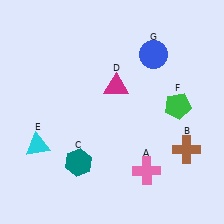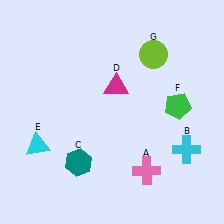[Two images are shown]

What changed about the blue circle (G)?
In Image 1, G is blue. In Image 2, it changed to lime.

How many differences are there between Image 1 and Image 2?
There are 2 differences between the two images.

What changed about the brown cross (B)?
In Image 1, B is brown. In Image 2, it changed to cyan.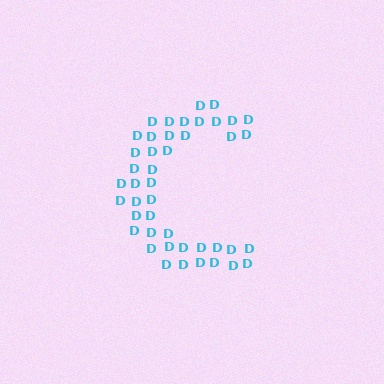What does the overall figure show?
The overall figure shows the letter C.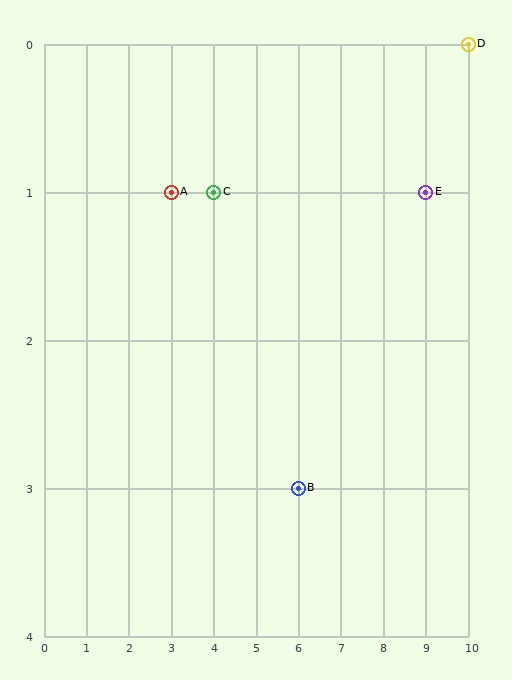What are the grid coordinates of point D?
Point D is at grid coordinates (10, 0).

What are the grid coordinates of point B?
Point B is at grid coordinates (6, 3).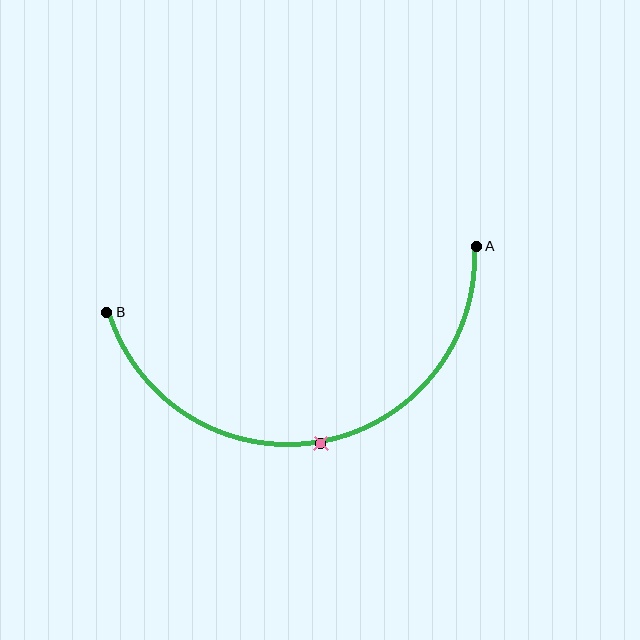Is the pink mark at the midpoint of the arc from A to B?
Yes. The pink mark lies on the arc at equal arc-length from both A and B — it is the arc midpoint.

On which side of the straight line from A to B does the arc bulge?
The arc bulges below the straight line connecting A and B.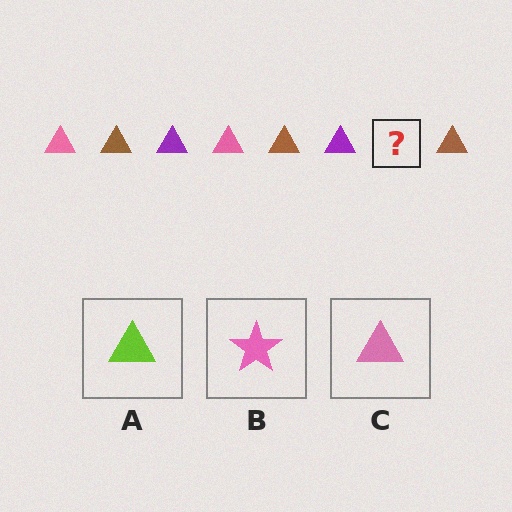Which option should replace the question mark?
Option C.